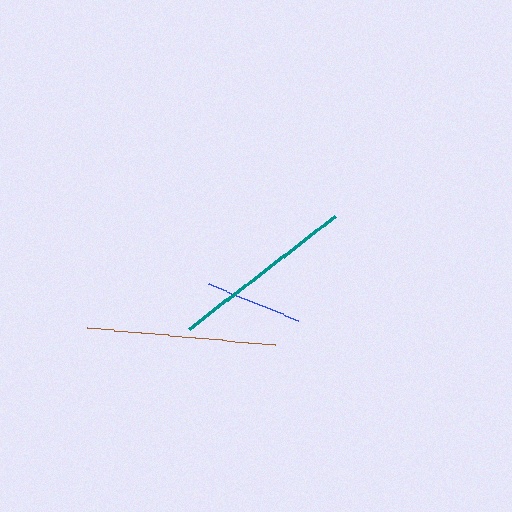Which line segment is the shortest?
The blue line is the shortest at approximately 97 pixels.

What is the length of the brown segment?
The brown segment is approximately 190 pixels long.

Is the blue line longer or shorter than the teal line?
The teal line is longer than the blue line.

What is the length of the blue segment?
The blue segment is approximately 97 pixels long.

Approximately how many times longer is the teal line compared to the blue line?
The teal line is approximately 1.9 times the length of the blue line.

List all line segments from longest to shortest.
From longest to shortest: brown, teal, blue.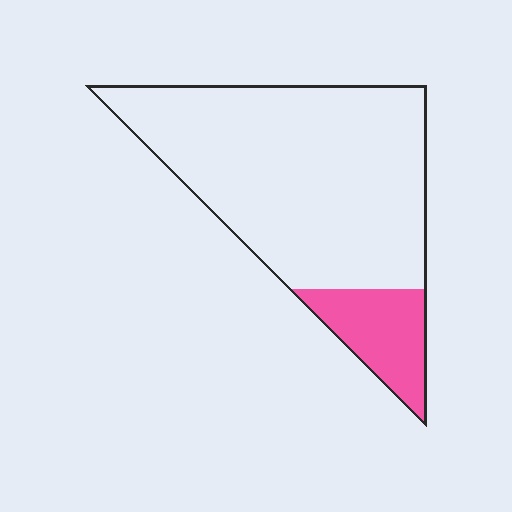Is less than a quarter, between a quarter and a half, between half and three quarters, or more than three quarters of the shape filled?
Less than a quarter.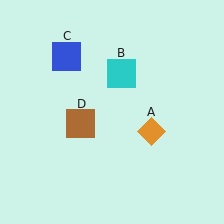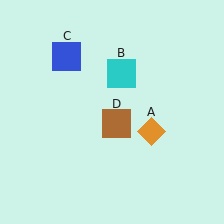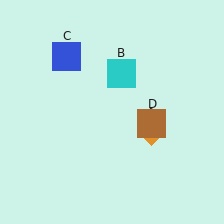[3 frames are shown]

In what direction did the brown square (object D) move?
The brown square (object D) moved right.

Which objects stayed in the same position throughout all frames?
Orange diamond (object A) and cyan square (object B) and blue square (object C) remained stationary.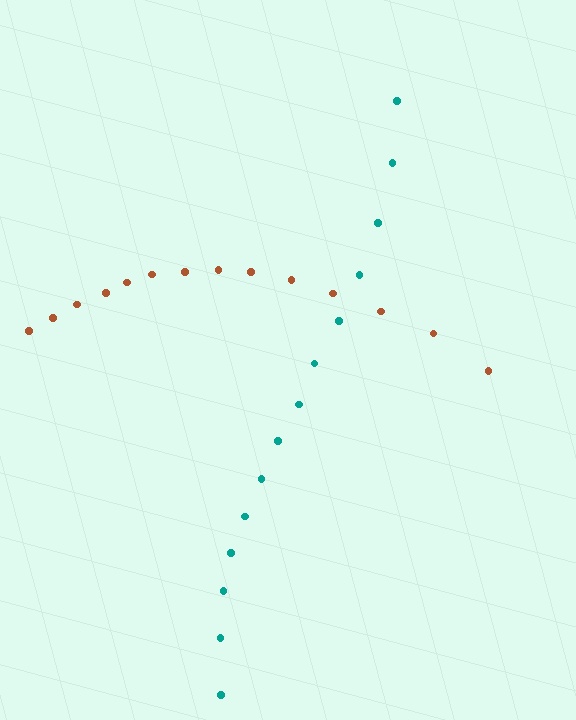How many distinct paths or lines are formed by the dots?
There are 2 distinct paths.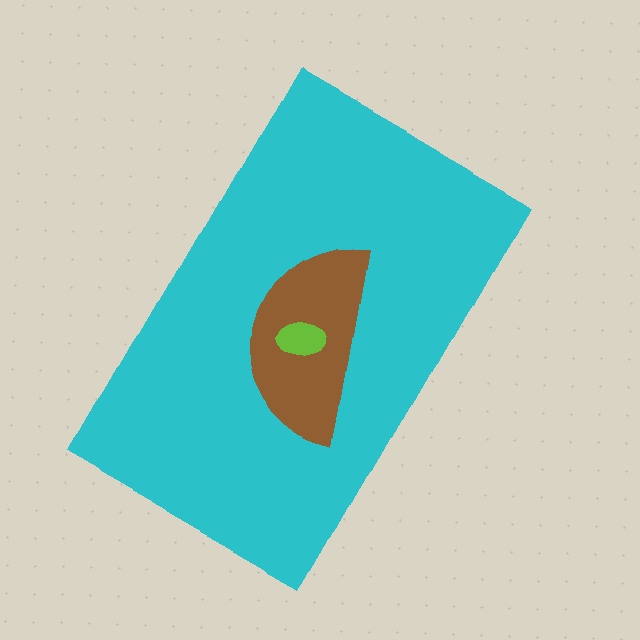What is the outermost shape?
The cyan rectangle.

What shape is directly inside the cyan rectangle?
The brown semicircle.